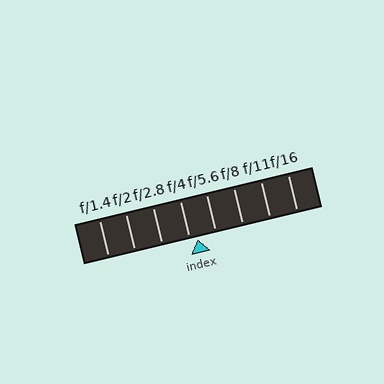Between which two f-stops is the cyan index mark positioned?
The index mark is between f/4 and f/5.6.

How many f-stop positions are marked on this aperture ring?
There are 8 f-stop positions marked.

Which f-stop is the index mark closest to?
The index mark is closest to f/4.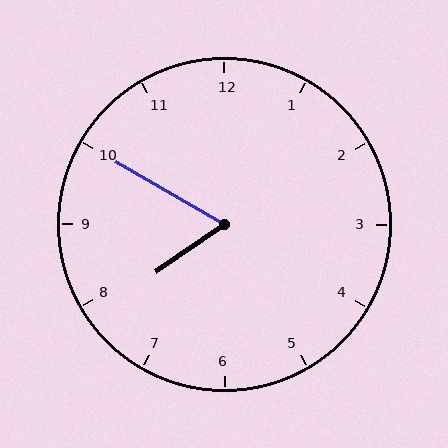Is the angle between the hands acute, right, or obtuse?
It is acute.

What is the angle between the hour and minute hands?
Approximately 65 degrees.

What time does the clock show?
7:50.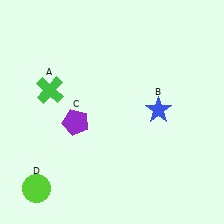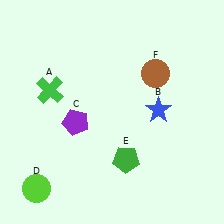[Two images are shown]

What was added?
A green pentagon (E), a brown circle (F) were added in Image 2.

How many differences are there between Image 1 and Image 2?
There are 2 differences between the two images.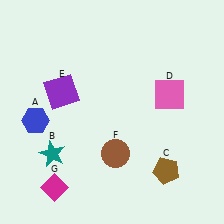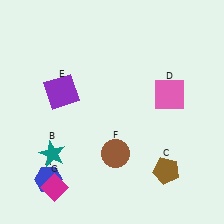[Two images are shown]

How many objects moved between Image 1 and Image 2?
1 object moved between the two images.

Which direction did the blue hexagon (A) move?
The blue hexagon (A) moved down.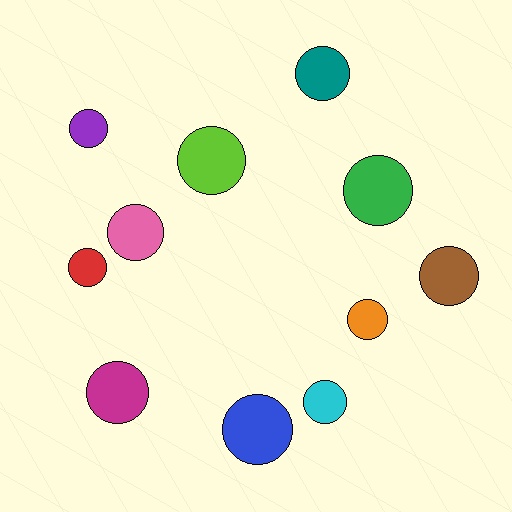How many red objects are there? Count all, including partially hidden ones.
There is 1 red object.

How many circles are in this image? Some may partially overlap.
There are 11 circles.